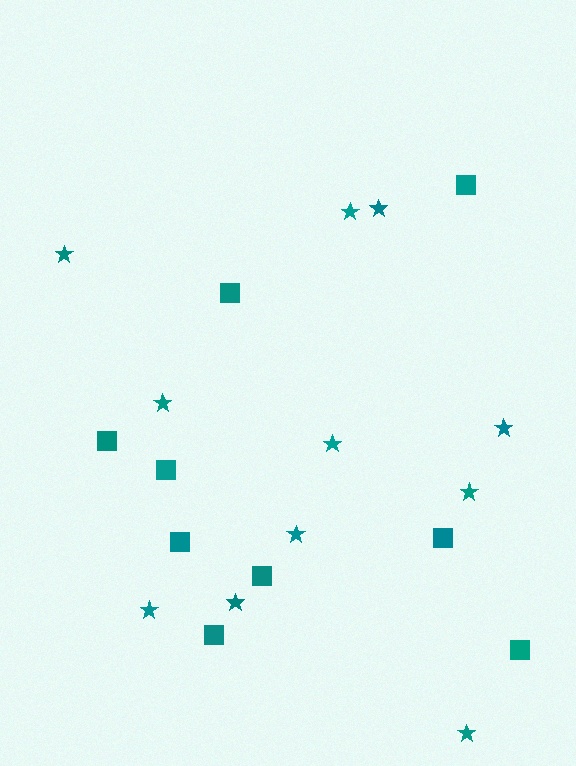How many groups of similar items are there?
There are 2 groups: one group of squares (9) and one group of stars (11).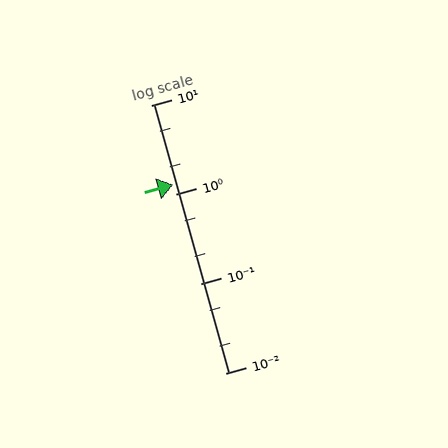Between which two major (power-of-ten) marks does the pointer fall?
The pointer is between 1 and 10.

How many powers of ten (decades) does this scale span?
The scale spans 3 decades, from 0.01 to 10.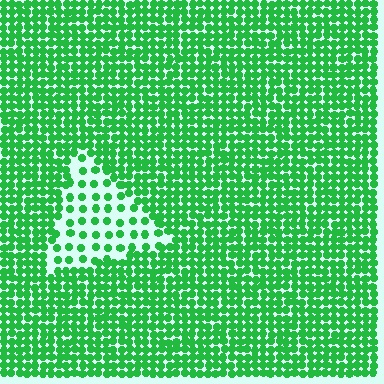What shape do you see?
I see a triangle.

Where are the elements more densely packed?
The elements are more densely packed outside the triangle boundary.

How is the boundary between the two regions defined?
The boundary is defined by a change in element density (approximately 2.6x ratio). All elements are the same color, size, and shape.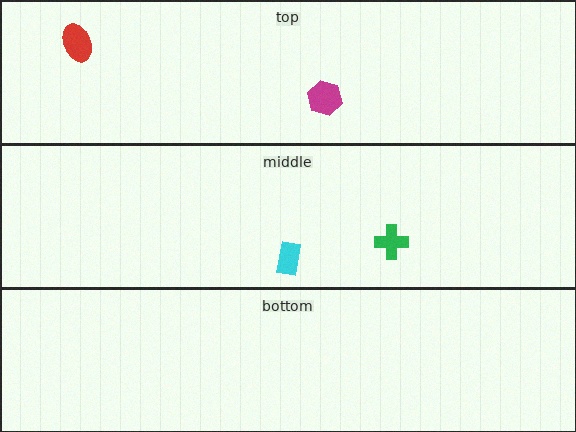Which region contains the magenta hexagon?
The top region.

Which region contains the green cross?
The middle region.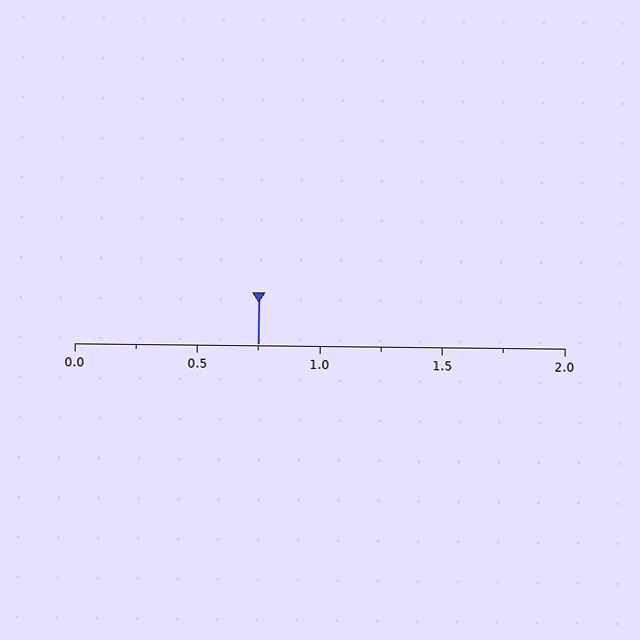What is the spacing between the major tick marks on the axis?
The major ticks are spaced 0.5 apart.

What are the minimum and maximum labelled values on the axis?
The axis runs from 0.0 to 2.0.